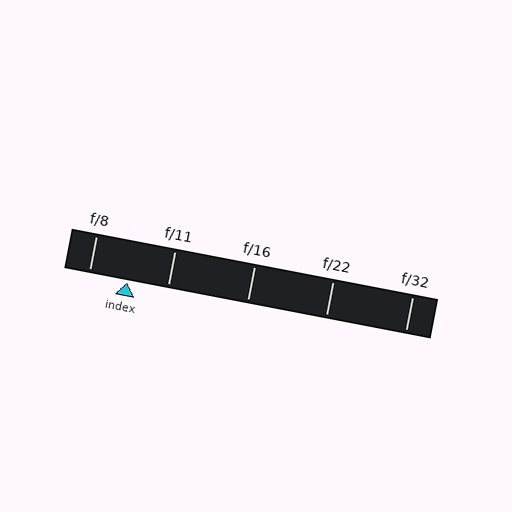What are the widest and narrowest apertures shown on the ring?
The widest aperture shown is f/8 and the narrowest is f/32.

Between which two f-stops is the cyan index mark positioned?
The index mark is between f/8 and f/11.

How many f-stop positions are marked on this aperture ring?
There are 5 f-stop positions marked.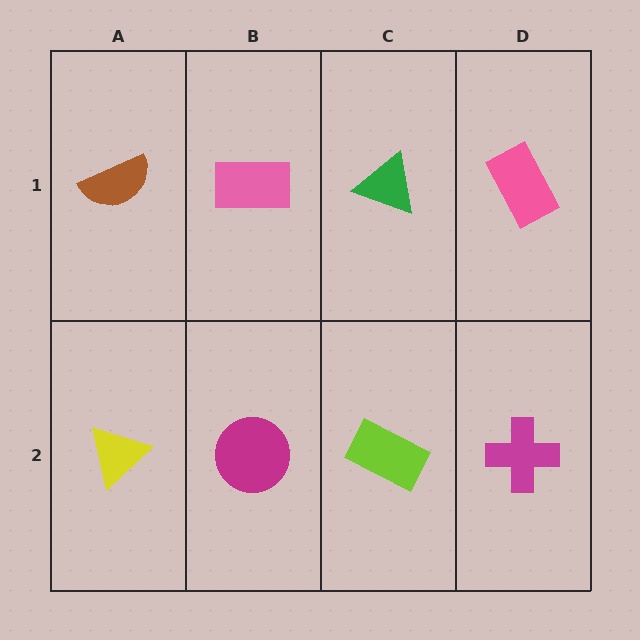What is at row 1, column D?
A pink rectangle.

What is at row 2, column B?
A magenta circle.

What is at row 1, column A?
A brown semicircle.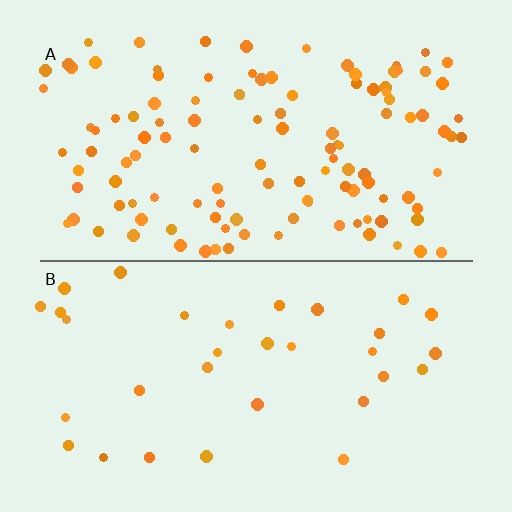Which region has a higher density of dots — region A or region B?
A (the top).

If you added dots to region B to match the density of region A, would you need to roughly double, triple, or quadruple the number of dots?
Approximately quadruple.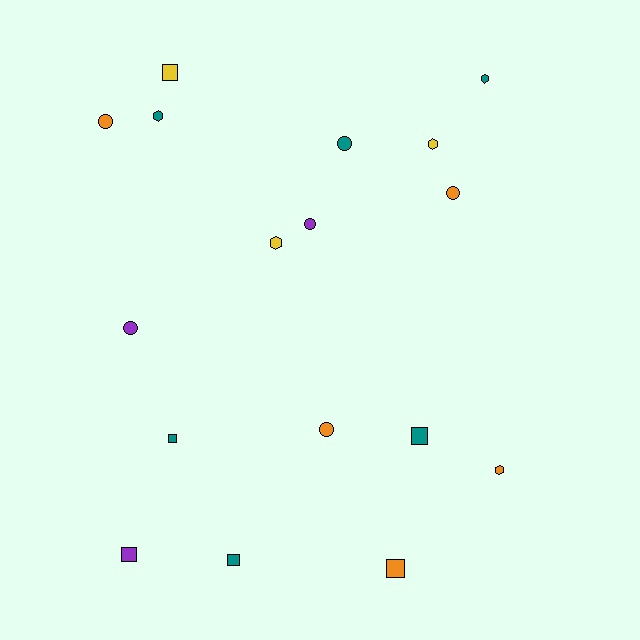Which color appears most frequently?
Teal, with 6 objects.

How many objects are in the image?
There are 17 objects.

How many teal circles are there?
There is 1 teal circle.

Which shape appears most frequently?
Square, with 6 objects.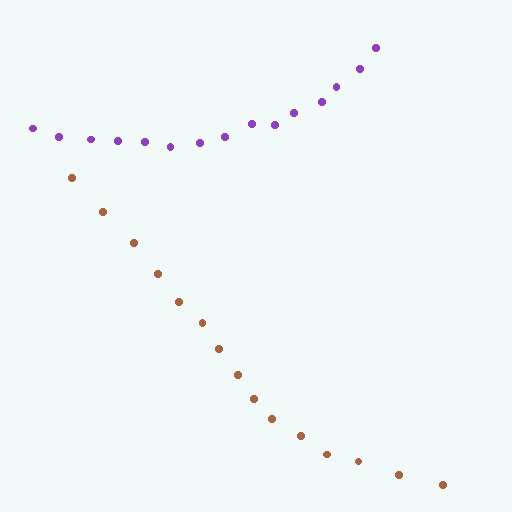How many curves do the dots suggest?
There are 2 distinct paths.